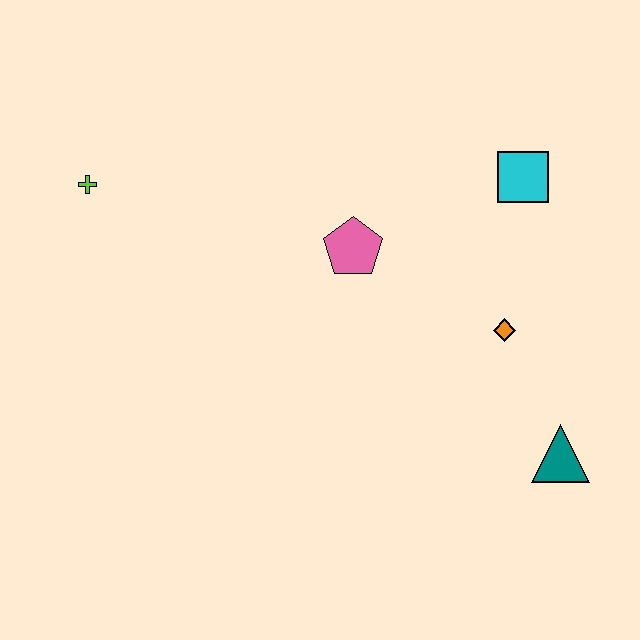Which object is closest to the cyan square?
The orange diamond is closest to the cyan square.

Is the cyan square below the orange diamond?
No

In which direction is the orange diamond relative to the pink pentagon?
The orange diamond is to the right of the pink pentagon.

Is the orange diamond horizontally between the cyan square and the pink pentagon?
Yes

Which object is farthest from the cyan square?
The lime cross is farthest from the cyan square.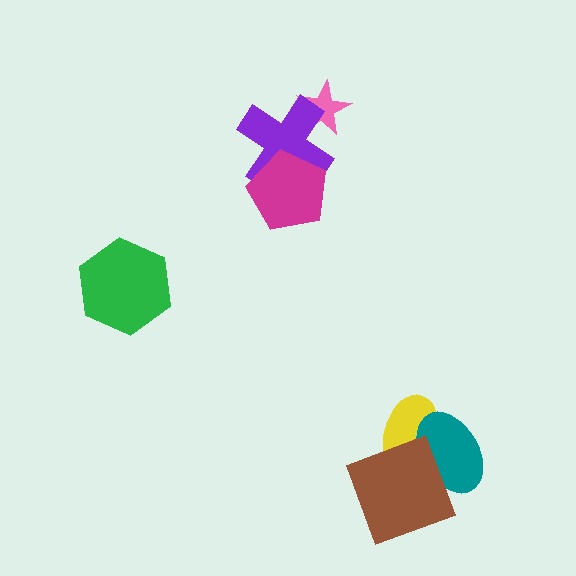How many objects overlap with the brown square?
2 objects overlap with the brown square.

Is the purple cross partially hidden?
Yes, it is partially covered by another shape.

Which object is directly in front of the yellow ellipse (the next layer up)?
The teal ellipse is directly in front of the yellow ellipse.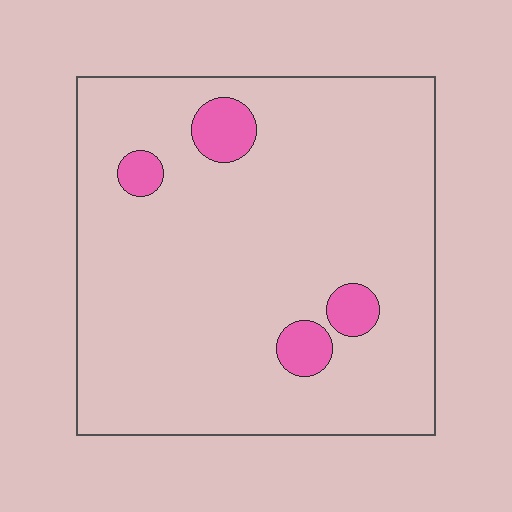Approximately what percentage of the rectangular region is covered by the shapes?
Approximately 10%.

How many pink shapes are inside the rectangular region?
4.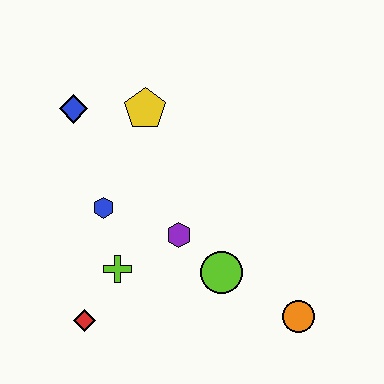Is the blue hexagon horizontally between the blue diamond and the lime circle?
Yes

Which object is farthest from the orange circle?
The blue diamond is farthest from the orange circle.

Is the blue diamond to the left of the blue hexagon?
Yes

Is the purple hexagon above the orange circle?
Yes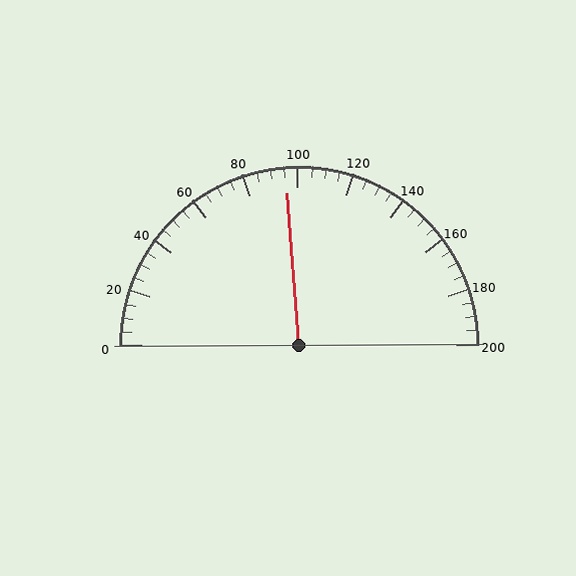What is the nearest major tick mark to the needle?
The nearest major tick mark is 100.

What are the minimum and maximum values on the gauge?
The gauge ranges from 0 to 200.